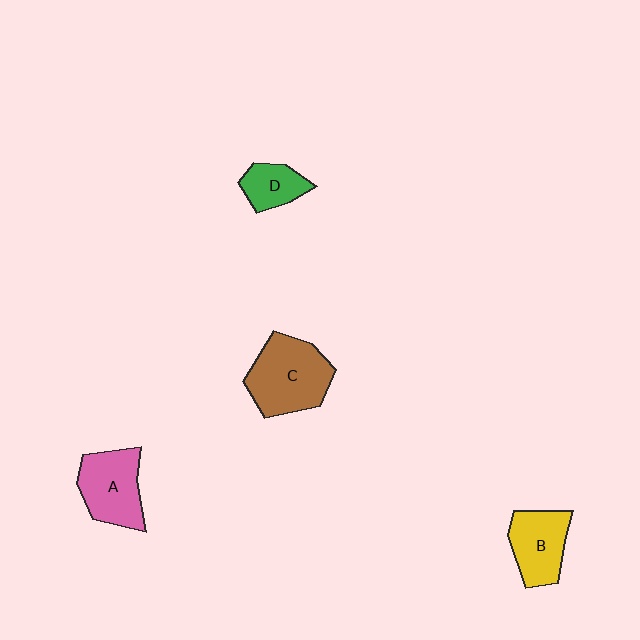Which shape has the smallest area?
Shape D (green).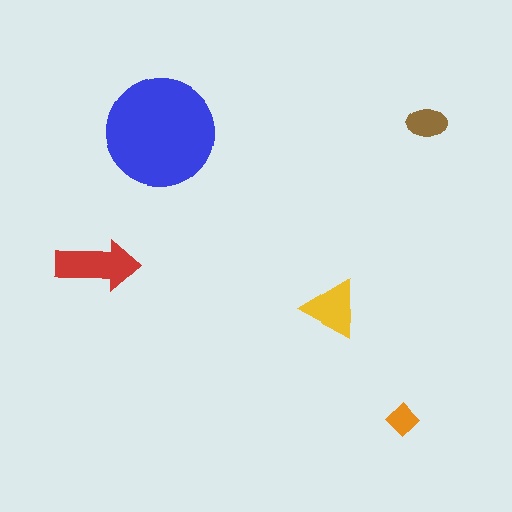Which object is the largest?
The blue circle.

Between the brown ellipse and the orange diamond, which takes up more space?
The brown ellipse.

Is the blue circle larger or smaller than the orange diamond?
Larger.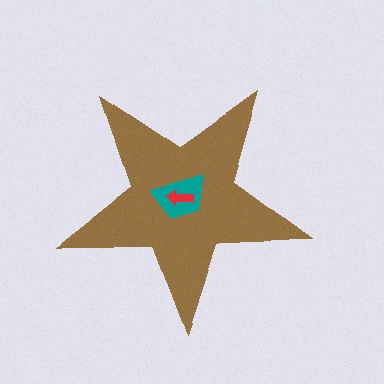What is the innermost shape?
The red arrow.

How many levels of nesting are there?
3.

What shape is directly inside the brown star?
The teal trapezoid.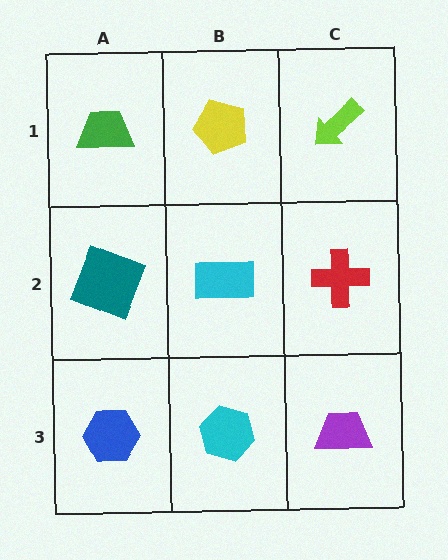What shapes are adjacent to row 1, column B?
A cyan rectangle (row 2, column B), a green trapezoid (row 1, column A), a lime arrow (row 1, column C).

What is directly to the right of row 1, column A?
A yellow pentagon.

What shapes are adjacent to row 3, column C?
A red cross (row 2, column C), a cyan hexagon (row 3, column B).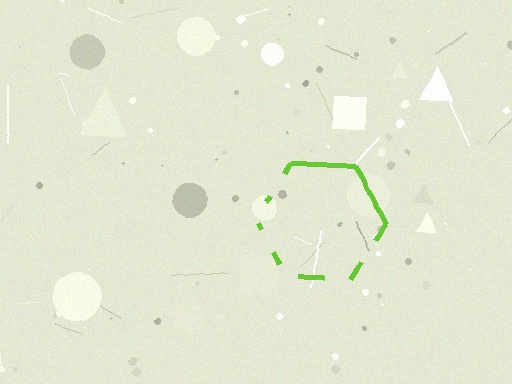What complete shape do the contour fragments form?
The contour fragments form a hexagon.